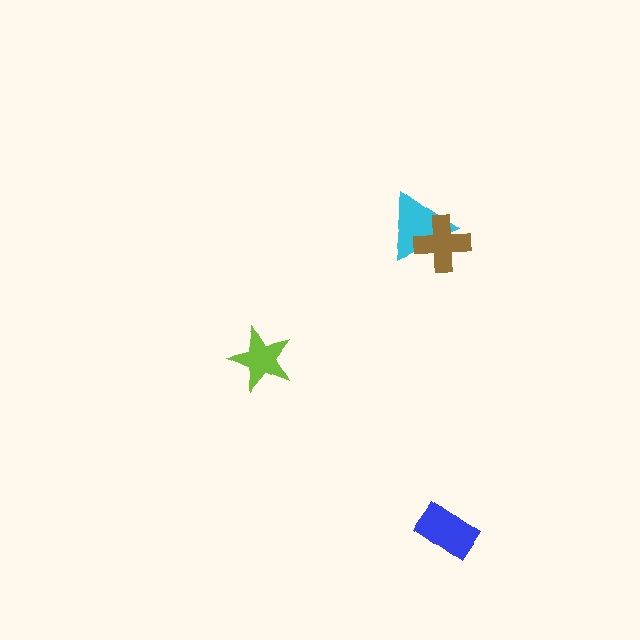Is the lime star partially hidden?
No, no other shape covers it.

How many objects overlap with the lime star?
0 objects overlap with the lime star.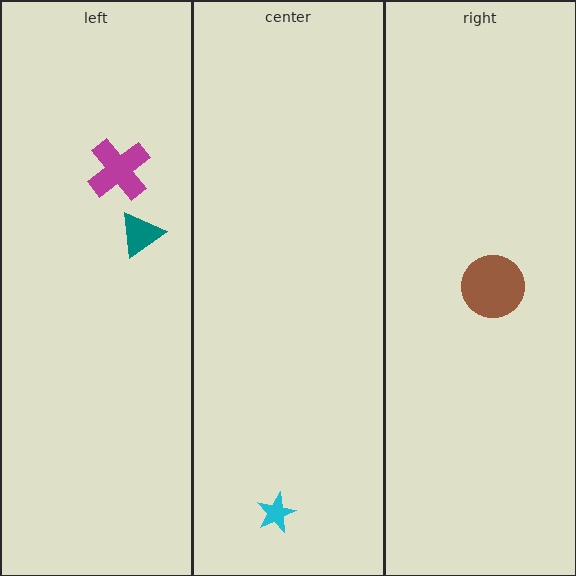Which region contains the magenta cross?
The left region.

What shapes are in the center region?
The cyan star.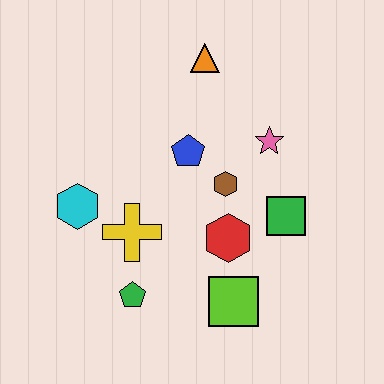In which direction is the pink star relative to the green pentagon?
The pink star is above the green pentagon.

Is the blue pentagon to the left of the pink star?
Yes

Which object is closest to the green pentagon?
The yellow cross is closest to the green pentagon.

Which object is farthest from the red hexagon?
The orange triangle is farthest from the red hexagon.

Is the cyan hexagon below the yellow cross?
No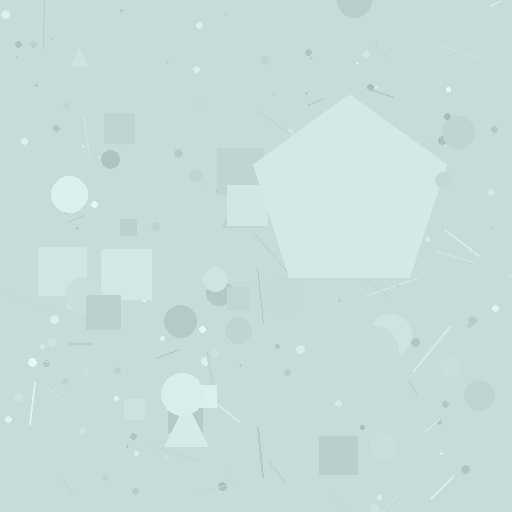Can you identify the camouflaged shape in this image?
The camouflaged shape is a pentagon.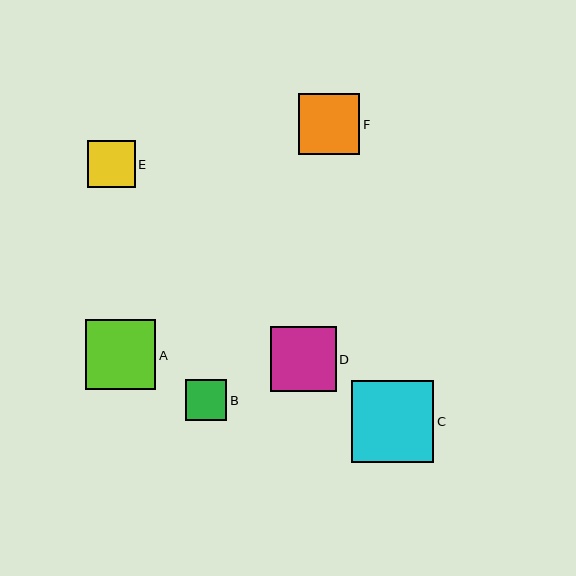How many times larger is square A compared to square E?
Square A is approximately 1.5 times the size of square E.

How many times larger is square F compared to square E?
Square F is approximately 1.3 times the size of square E.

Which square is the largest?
Square C is the largest with a size of approximately 83 pixels.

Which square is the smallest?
Square B is the smallest with a size of approximately 41 pixels.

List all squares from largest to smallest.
From largest to smallest: C, A, D, F, E, B.